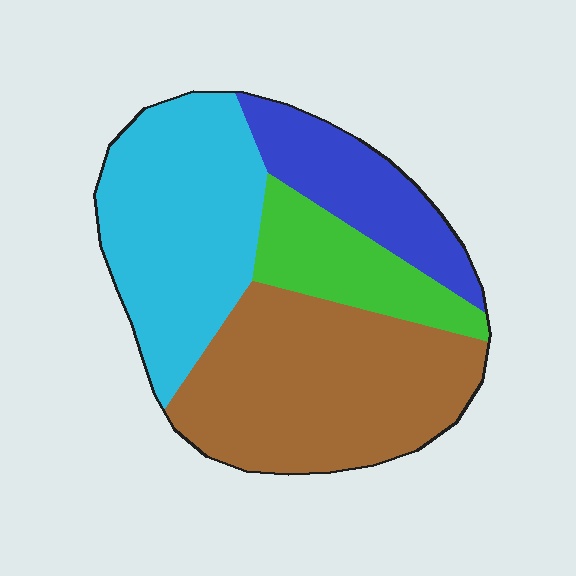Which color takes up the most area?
Brown, at roughly 40%.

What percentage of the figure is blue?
Blue covers 16% of the figure.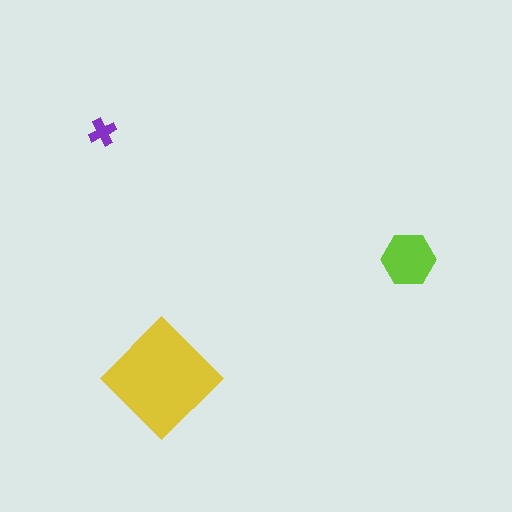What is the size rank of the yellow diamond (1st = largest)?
1st.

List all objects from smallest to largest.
The purple cross, the lime hexagon, the yellow diamond.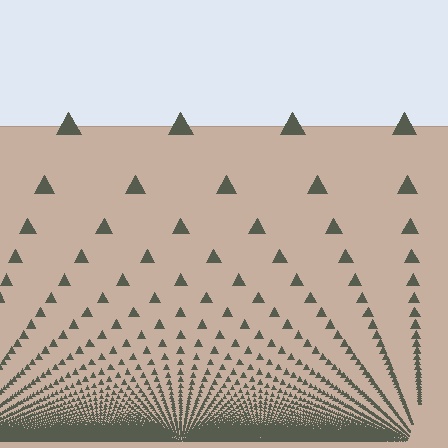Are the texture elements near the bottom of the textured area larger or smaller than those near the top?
Smaller. The gradient is inverted — elements near the bottom are smaller and denser.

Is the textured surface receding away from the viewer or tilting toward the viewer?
The surface appears to tilt toward the viewer. Texture elements get larger and sparser toward the top.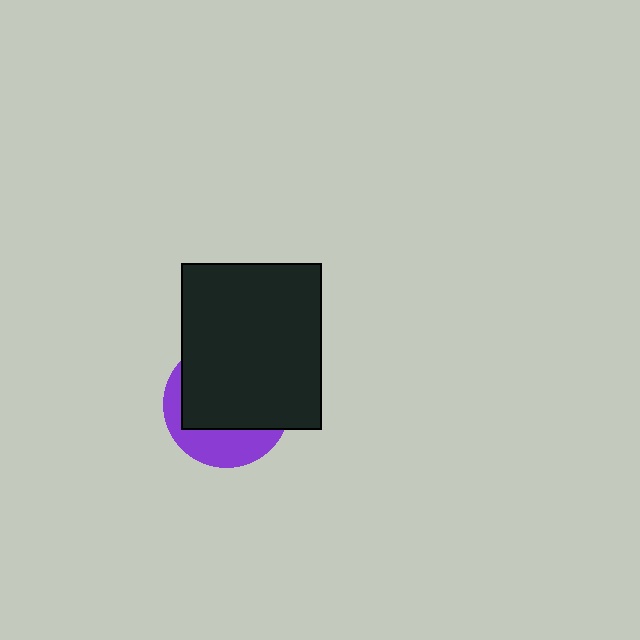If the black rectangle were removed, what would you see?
You would see the complete purple circle.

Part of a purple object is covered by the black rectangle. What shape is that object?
It is a circle.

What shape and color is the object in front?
The object in front is a black rectangle.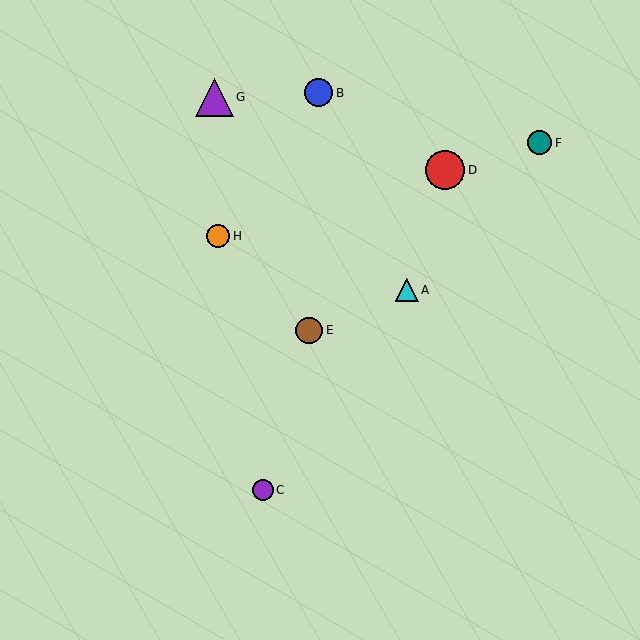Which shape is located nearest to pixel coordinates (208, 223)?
The orange circle (labeled H) at (218, 236) is nearest to that location.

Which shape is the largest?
The red circle (labeled D) is the largest.